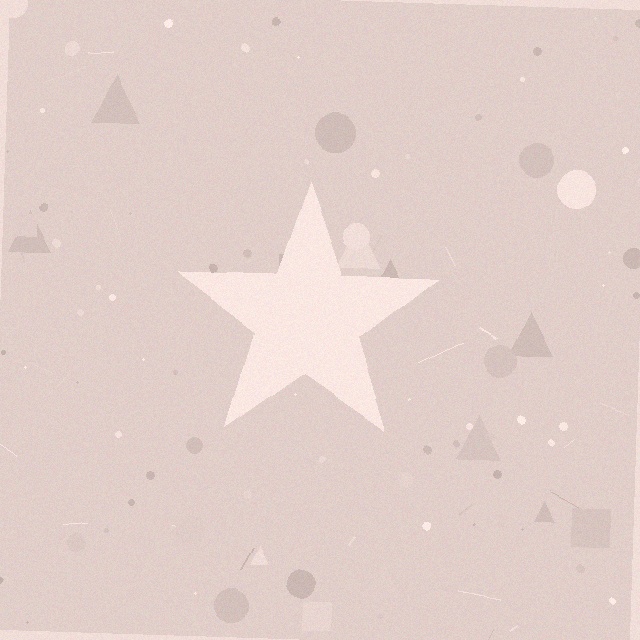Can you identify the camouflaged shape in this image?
The camouflaged shape is a star.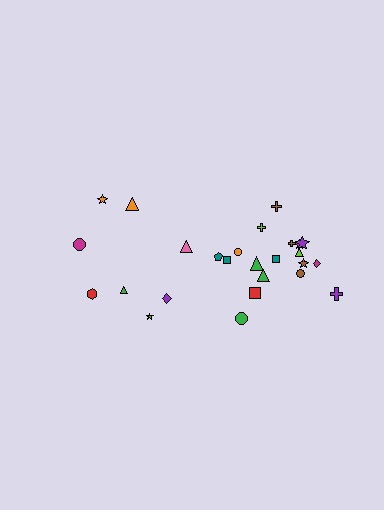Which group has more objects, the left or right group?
The right group.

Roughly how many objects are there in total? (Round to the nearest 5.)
Roughly 25 objects in total.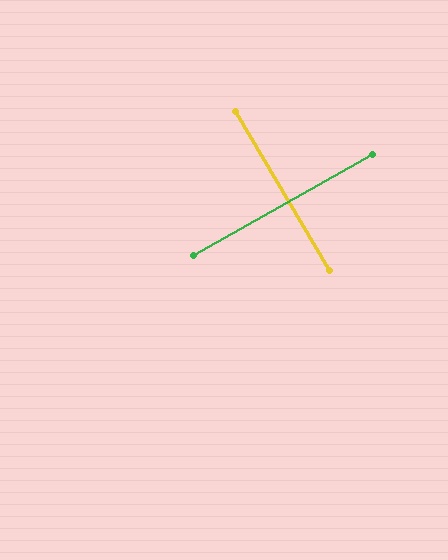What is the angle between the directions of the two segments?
Approximately 89 degrees.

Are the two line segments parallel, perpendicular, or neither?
Perpendicular — they meet at approximately 89°.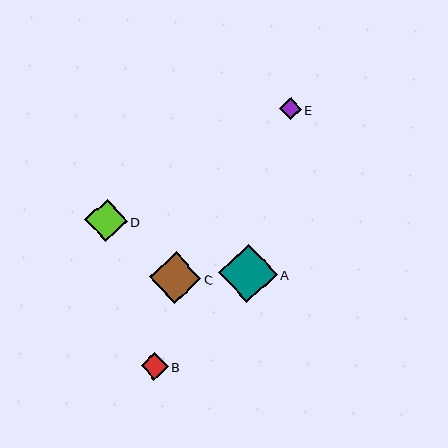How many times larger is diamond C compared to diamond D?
Diamond C is approximately 1.2 times the size of diamond D.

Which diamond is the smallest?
Diamond E is the smallest with a size of approximately 22 pixels.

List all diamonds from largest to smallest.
From largest to smallest: A, C, D, B, E.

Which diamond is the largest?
Diamond A is the largest with a size of approximately 59 pixels.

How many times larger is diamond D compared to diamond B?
Diamond D is approximately 1.6 times the size of diamond B.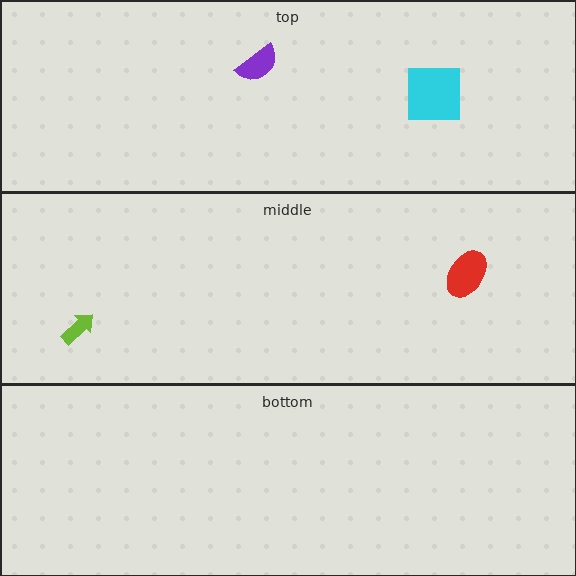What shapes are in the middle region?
The lime arrow, the red ellipse.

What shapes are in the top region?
The purple semicircle, the cyan square.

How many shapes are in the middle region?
2.